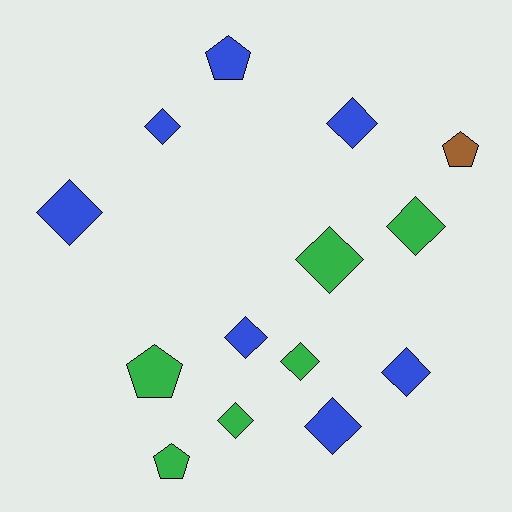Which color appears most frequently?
Blue, with 7 objects.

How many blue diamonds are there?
There are 6 blue diamonds.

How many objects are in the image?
There are 14 objects.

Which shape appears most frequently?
Diamond, with 10 objects.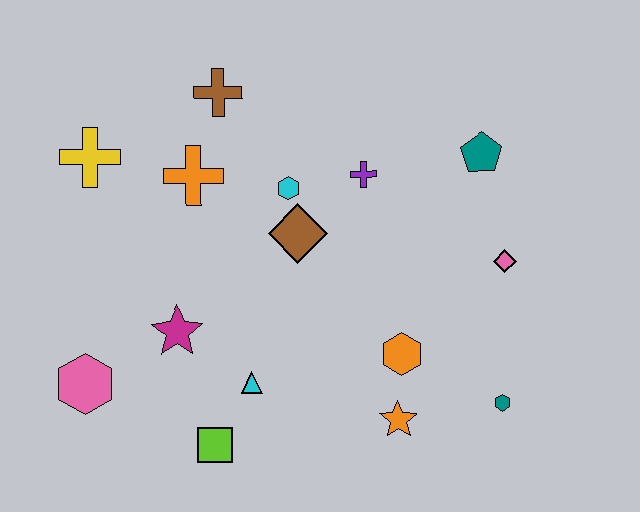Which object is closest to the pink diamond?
The teal pentagon is closest to the pink diamond.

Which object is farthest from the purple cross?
The pink hexagon is farthest from the purple cross.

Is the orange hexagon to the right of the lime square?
Yes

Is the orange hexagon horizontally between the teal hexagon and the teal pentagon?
No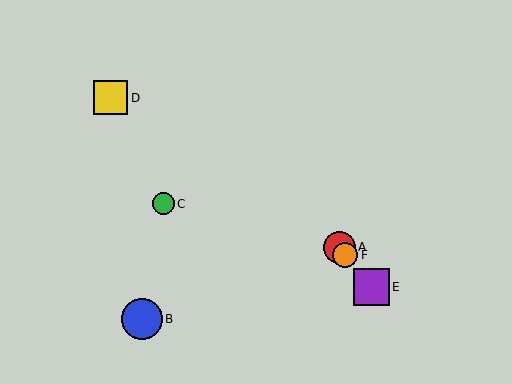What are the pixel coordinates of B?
Object B is at (142, 319).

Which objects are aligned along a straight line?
Objects A, E, F are aligned along a straight line.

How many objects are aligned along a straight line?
3 objects (A, E, F) are aligned along a straight line.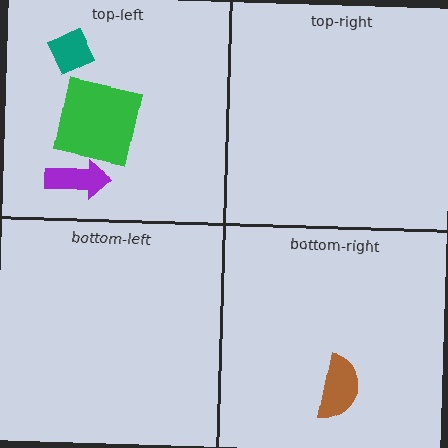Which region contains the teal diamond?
The top-left region.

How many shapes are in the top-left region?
3.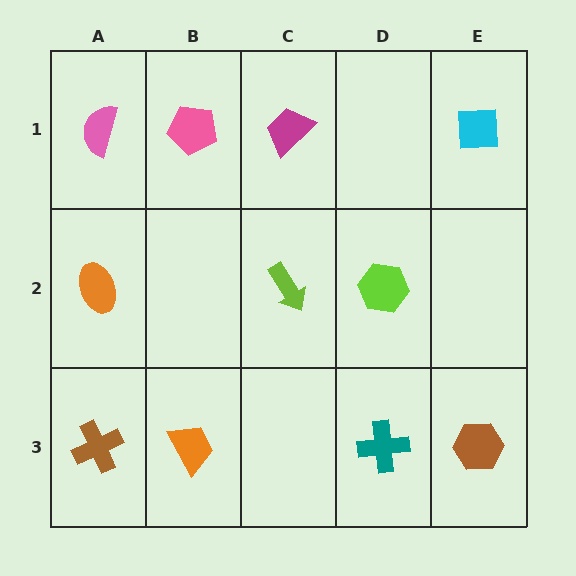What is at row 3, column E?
A brown hexagon.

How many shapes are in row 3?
4 shapes.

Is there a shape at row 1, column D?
No, that cell is empty.